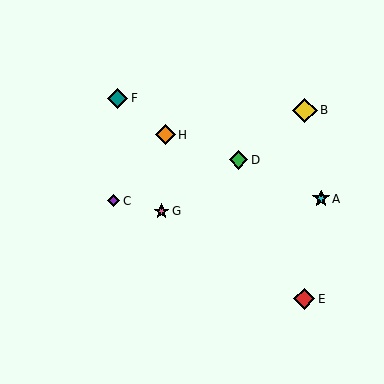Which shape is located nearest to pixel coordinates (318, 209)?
The cyan star (labeled A) at (321, 199) is nearest to that location.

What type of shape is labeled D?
Shape D is a green diamond.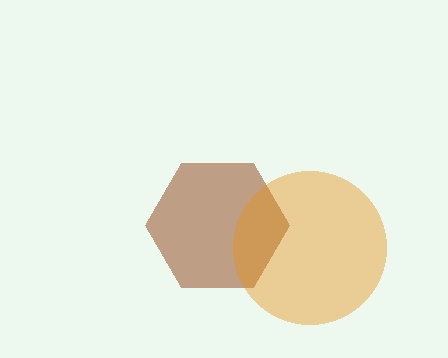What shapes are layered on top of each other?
The layered shapes are: a brown hexagon, an orange circle.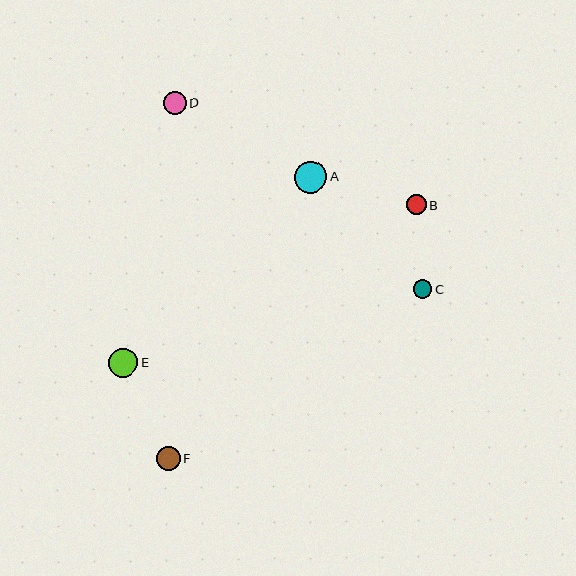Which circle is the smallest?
Circle C is the smallest with a size of approximately 19 pixels.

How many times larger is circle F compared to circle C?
Circle F is approximately 1.3 times the size of circle C.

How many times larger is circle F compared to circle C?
Circle F is approximately 1.3 times the size of circle C.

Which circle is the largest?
Circle A is the largest with a size of approximately 32 pixels.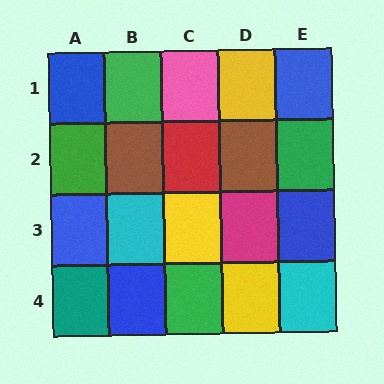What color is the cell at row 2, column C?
Red.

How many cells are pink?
1 cell is pink.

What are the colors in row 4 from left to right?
Teal, blue, green, yellow, cyan.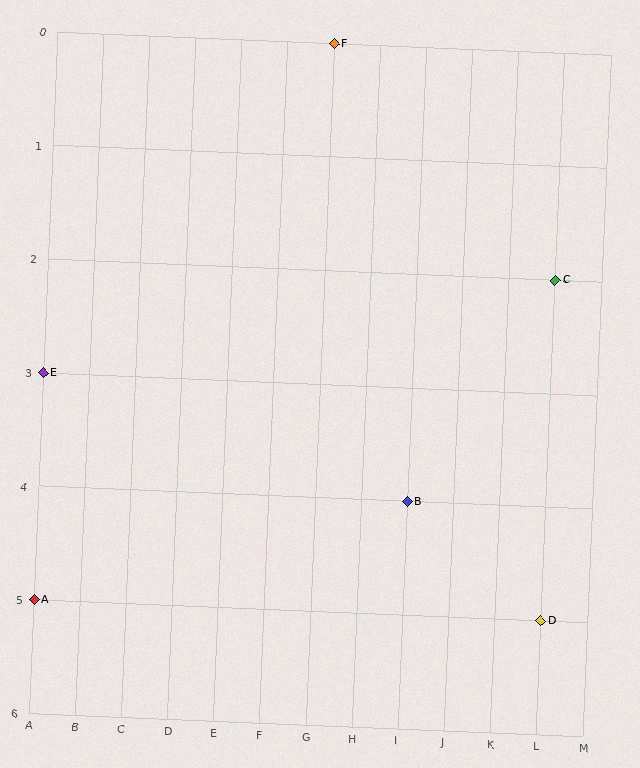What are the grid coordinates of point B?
Point B is at grid coordinates (I, 4).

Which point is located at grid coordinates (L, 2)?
Point C is at (L, 2).